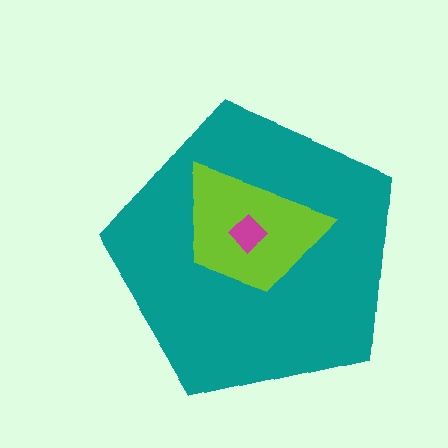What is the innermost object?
The magenta diamond.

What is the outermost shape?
The teal pentagon.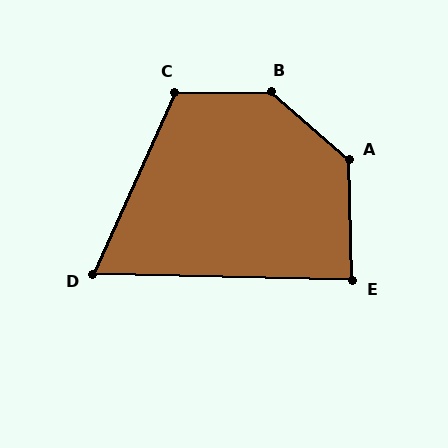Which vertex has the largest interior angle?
B, at approximately 138 degrees.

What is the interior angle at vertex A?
Approximately 133 degrees (obtuse).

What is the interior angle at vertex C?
Approximately 115 degrees (obtuse).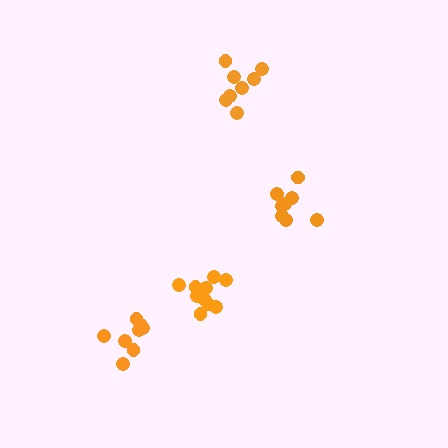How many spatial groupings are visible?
There are 4 spatial groupings.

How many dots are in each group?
Group 1: 8 dots, Group 2: 8 dots, Group 3: 12 dots, Group 4: 8 dots (36 total).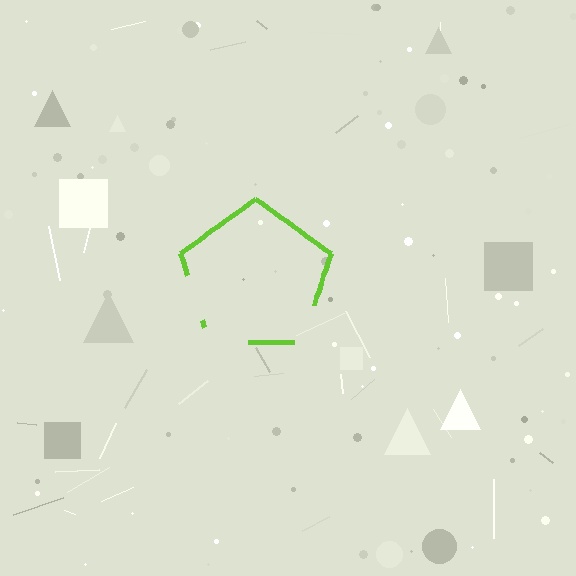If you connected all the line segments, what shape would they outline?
They would outline a pentagon.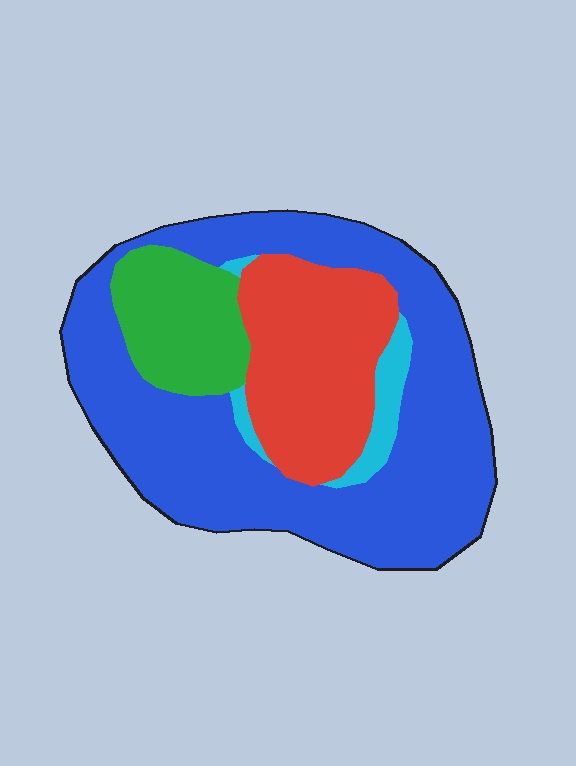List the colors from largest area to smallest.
From largest to smallest: blue, red, green, cyan.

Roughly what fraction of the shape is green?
Green covers about 15% of the shape.